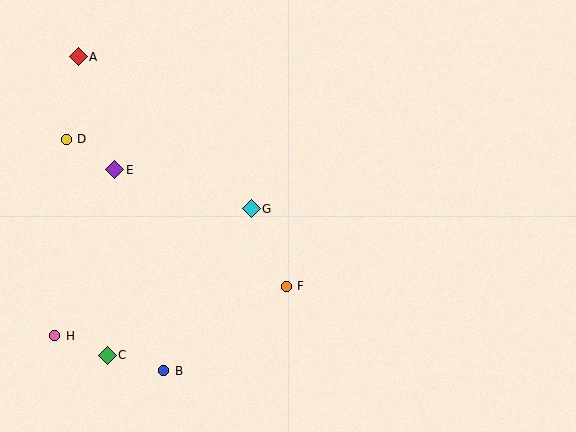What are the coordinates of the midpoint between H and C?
The midpoint between H and C is at (81, 346).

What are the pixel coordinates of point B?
Point B is at (164, 371).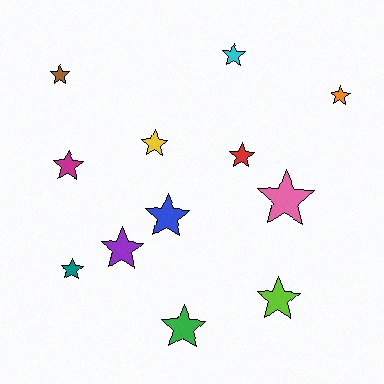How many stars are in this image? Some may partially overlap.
There are 12 stars.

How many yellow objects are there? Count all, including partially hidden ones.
There is 1 yellow object.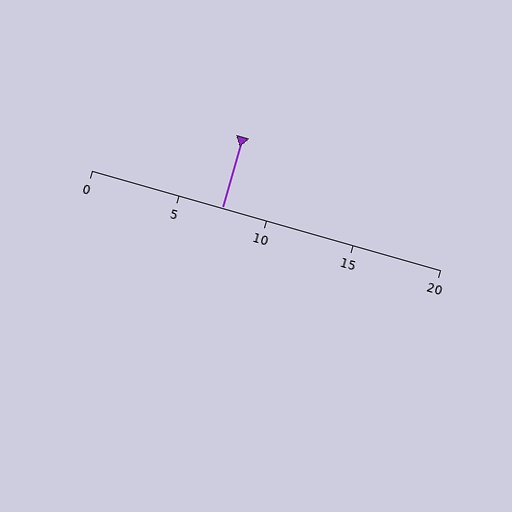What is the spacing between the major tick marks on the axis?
The major ticks are spaced 5 apart.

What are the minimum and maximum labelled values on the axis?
The axis runs from 0 to 20.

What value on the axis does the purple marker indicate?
The marker indicates approximately 7.5.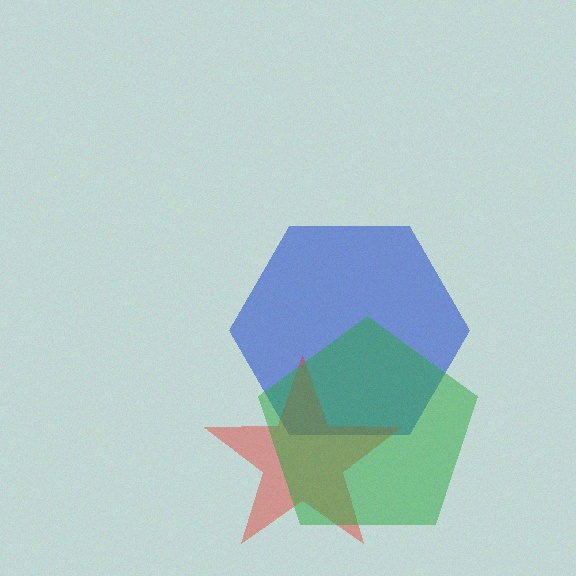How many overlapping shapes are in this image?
There are 3 overlapping shapes in the image.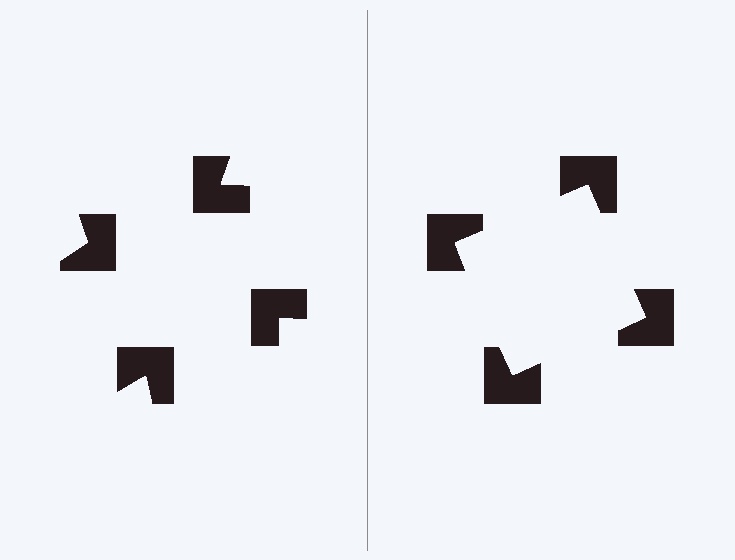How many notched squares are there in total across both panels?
8 — 4 on each side.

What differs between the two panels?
The notched squares are positioned identically on both sides; only the wedge orientations differ. On the right they align to a square; on the left they are misaligned.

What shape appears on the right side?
An illusory square.